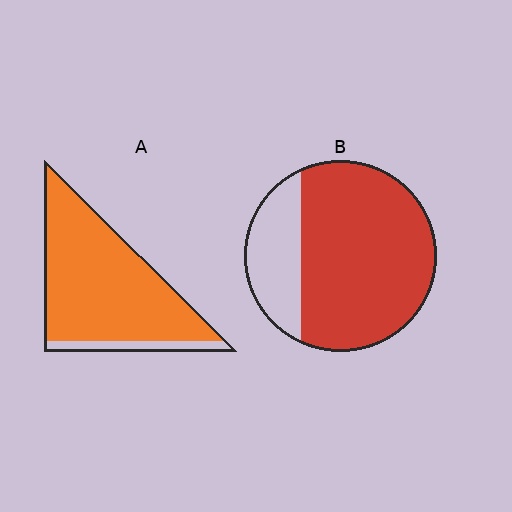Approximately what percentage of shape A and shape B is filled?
A is approximately 90% and B is approximately 75%.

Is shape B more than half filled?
Yes.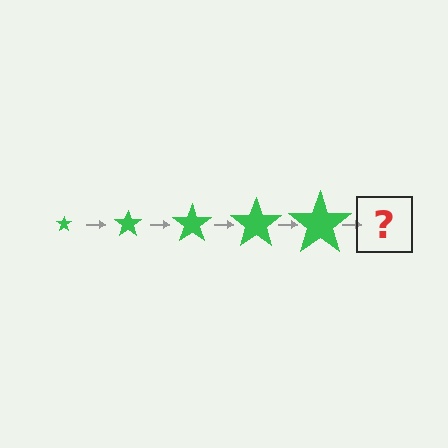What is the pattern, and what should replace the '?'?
The pattern is that the star gets progressively larger each step. The '?' should be a green star, larger than the previous one.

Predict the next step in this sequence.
The next step is a green star, larger than the previous one.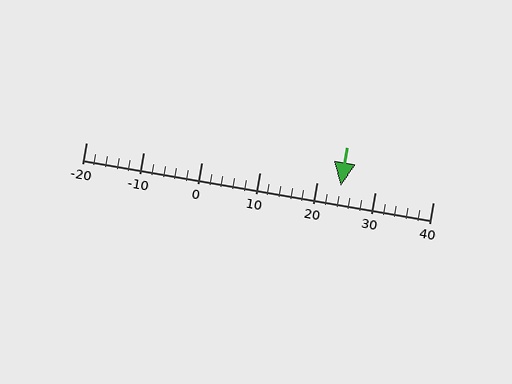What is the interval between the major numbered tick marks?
The major tick marks are spaced 10 units apart.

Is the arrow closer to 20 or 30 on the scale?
The arrow is closer to 20.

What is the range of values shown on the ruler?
The ruler shows values from -20 to 40.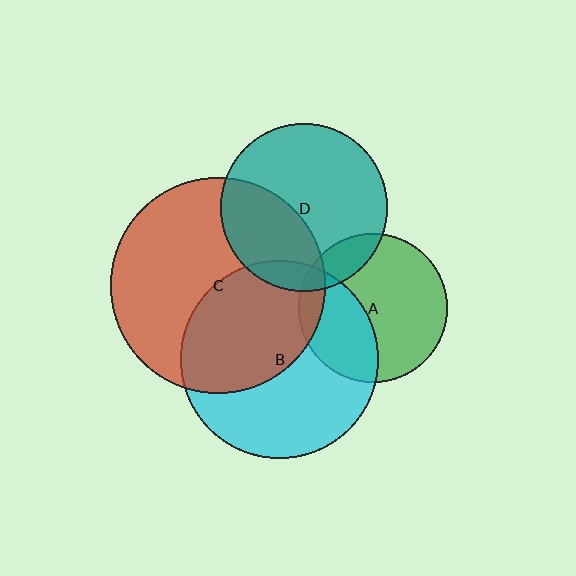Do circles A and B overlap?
Yes.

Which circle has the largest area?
Circle C (red).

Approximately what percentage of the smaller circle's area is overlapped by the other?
Approximately 35%.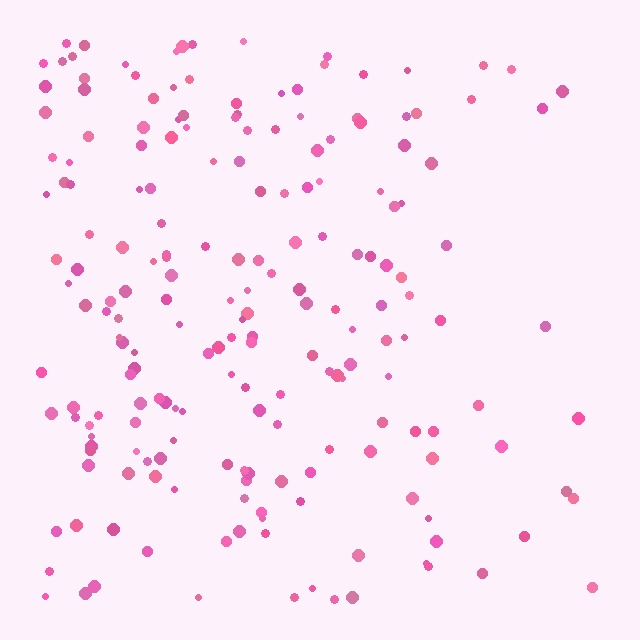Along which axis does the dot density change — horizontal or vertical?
Horizontal.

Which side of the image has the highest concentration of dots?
The left.